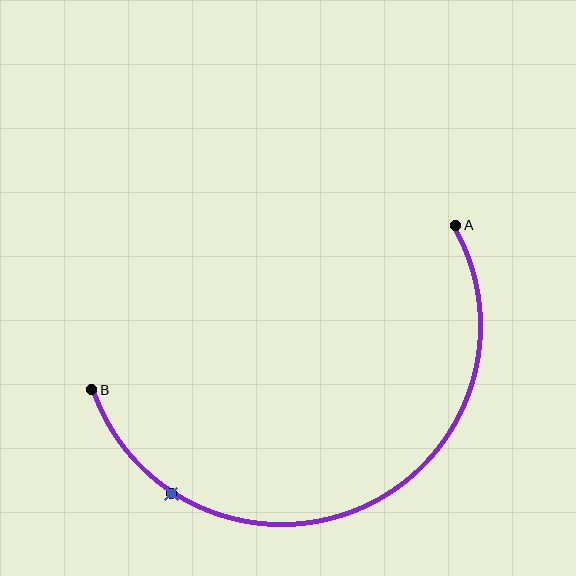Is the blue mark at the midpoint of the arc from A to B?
No. The blue mark lies on the arc but is closer to endpoint B. The arc midpoint would be at the point on the curve equidistant along the arc from both A and B.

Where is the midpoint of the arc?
The arc midpoint is the point on the curve farthest from the straight line joining A and B. It sits below that line.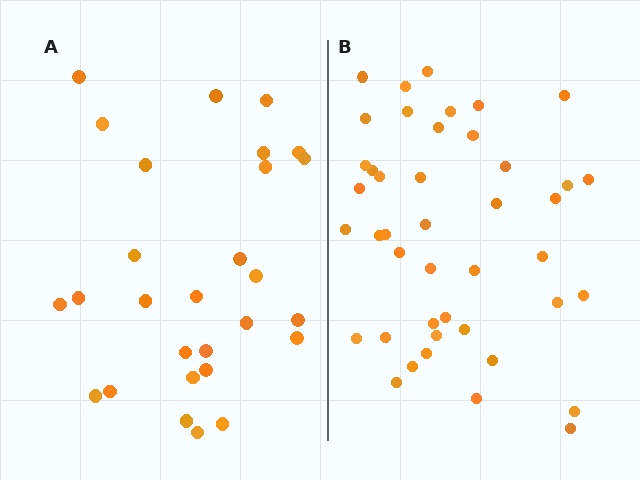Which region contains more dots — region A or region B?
Region B (the right region) has more dots.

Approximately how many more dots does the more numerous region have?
Region B has approximately 15 more dots than region A.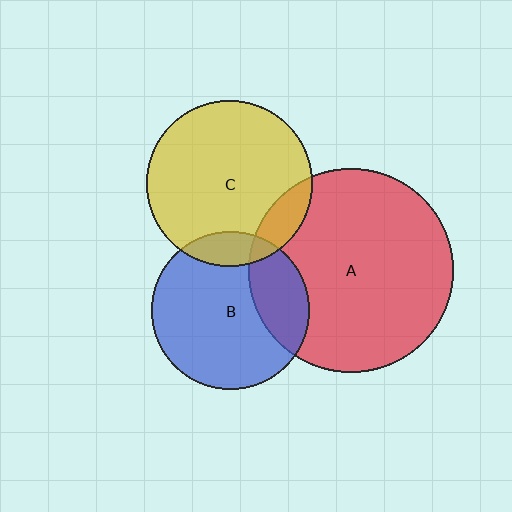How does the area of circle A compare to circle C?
Approximately 1.5 times.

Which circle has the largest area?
Circle A (red).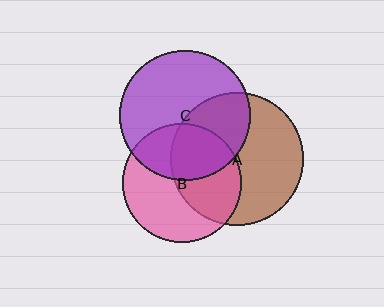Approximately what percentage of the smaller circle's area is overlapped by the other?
Approximately 45%.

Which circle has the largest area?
Circle A (brown).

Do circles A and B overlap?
Yes.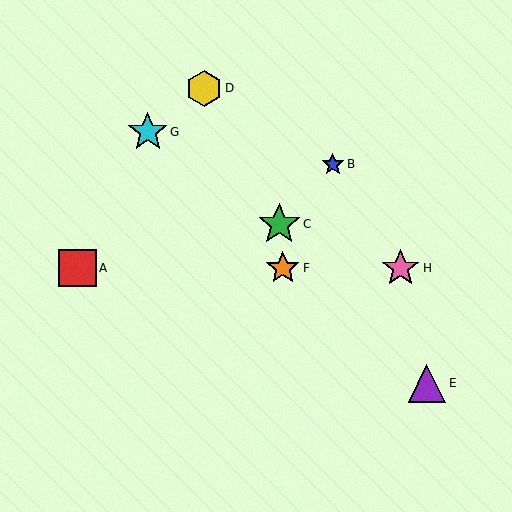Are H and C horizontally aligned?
No, H is at y≈268 and C is at y≈224.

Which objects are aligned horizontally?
Objects A, F, H are aligned horizontally.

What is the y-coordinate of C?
Object C is at y≈224.